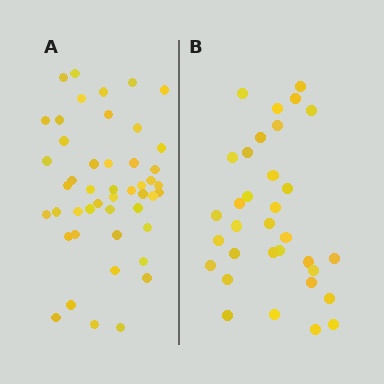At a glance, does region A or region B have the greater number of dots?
Region A (the left region) has more dots.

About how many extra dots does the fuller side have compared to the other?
Region A has approximately 15 more dots than region B.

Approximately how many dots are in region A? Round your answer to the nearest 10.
About 50 dots. (The exact count is 47, which rounds to 50.)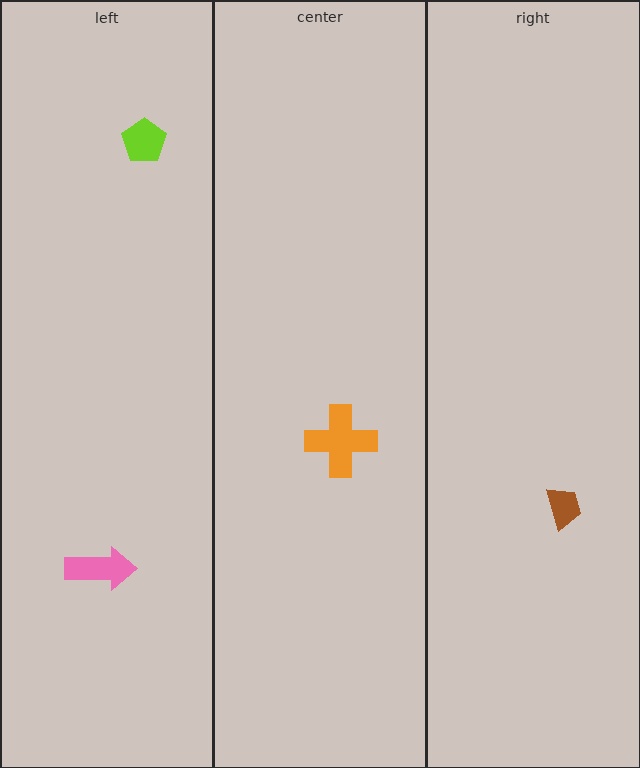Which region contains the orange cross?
The center region.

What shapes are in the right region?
The brown trapezoid.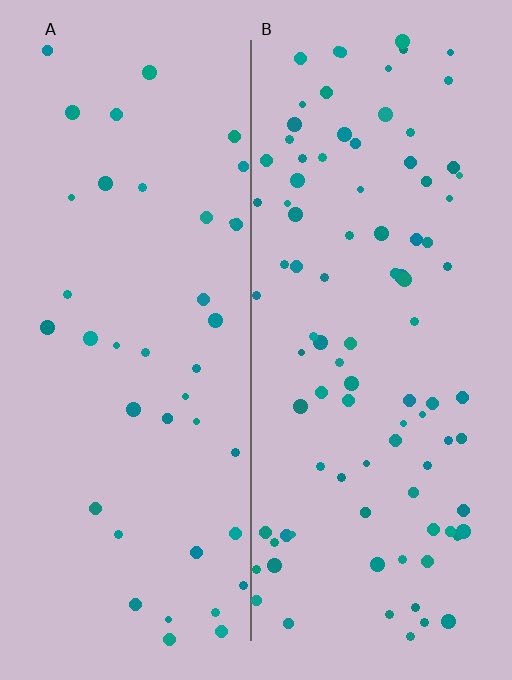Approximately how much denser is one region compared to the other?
Approximately 2.3× — region B over region A.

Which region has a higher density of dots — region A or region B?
B (the right).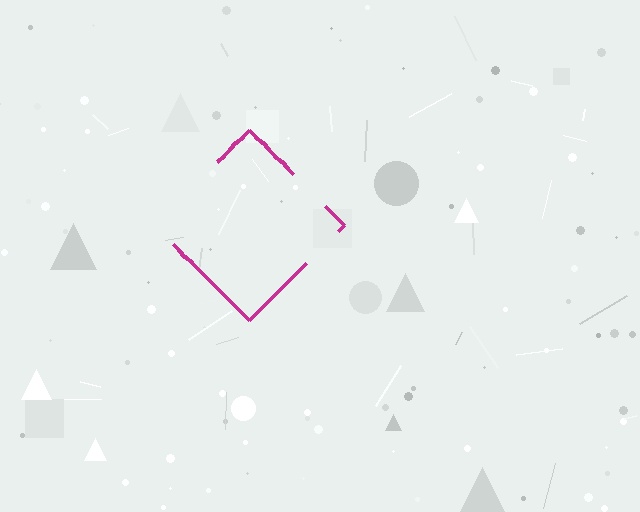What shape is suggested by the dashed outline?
The dashed outline suggests a diamond.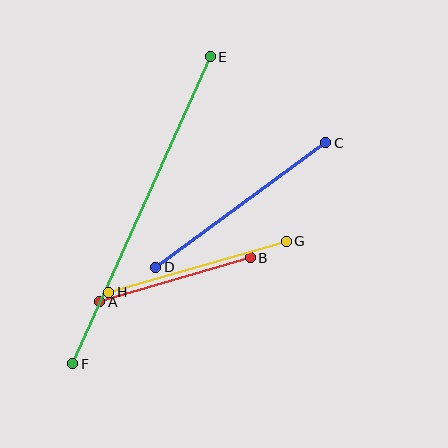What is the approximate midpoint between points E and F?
The midpoint is at approximately (141, 210) pixels.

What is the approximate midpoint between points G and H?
The midpoint is at approximately (197, 267) pixels.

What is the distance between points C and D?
The distance is approximately 210 pixels.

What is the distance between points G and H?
The distance is approximately 185 pixels.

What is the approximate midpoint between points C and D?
The midpoint is at approximately (241, 205) pixels.